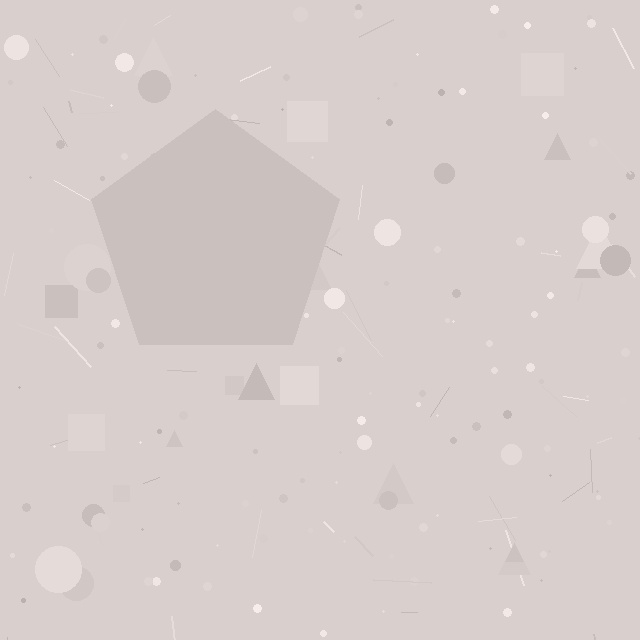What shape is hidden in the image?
A pentagon is hidden in the image.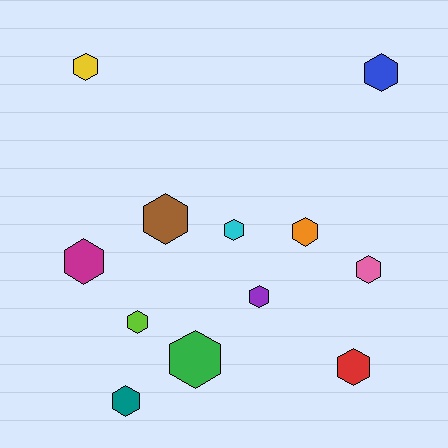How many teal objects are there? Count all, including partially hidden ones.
There is 1 teal object.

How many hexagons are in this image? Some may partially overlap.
There are 12 hexagons.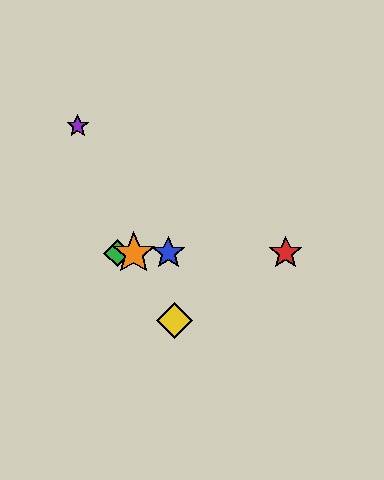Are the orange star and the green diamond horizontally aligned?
Yes, both are at y≈253.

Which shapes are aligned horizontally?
The red star, the blue star, the green diamond, the orange star are aligned horizontally.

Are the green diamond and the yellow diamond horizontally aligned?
No, the green diamond is at y≈253 and the yellow diamond is at y≈320.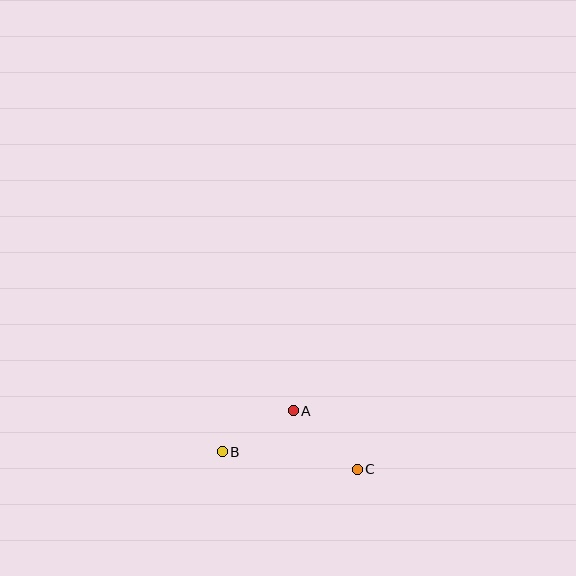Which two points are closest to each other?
Points A and B are closest to each other.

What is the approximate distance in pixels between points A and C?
The distance between A and C is approximately 87 pixels.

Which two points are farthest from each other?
Points B and C are farthest from each other.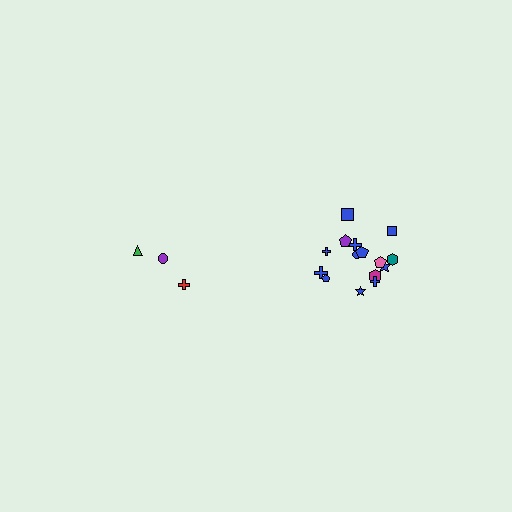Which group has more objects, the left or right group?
The right group.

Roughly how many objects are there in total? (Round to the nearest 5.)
Roughly 20 objects in total.